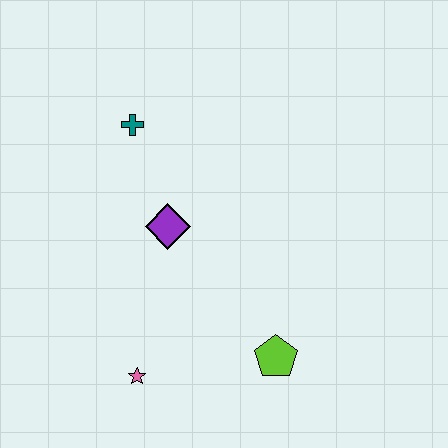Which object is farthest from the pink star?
The teal cross is farthest from the pink star.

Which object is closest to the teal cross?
The purple diamond is closest to the teal cross.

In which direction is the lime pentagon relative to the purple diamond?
The lime pentagon is below the purple diamond.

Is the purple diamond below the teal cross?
Yes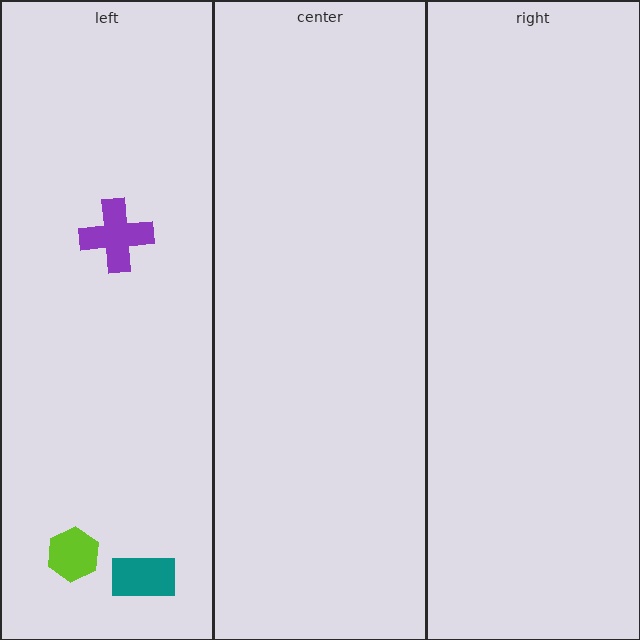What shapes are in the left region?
The lime hexagon, the teal rectangle, the purple cross.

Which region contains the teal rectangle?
The left region.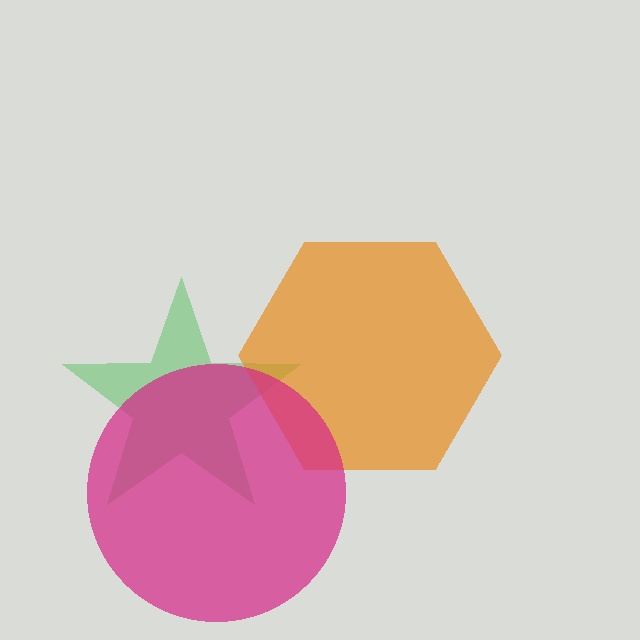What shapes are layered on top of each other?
The layered shapes are: a green star, an orange hexagon, a magenta circle.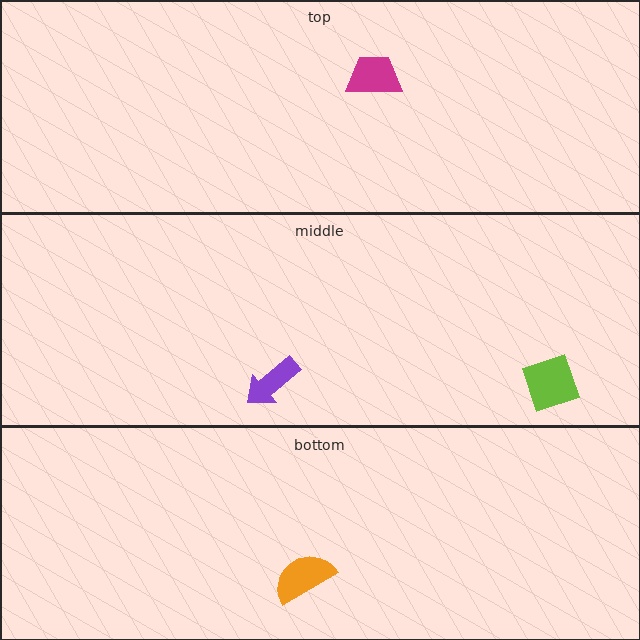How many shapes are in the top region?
1.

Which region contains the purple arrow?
The middle region.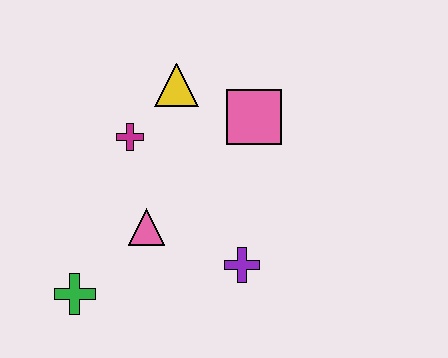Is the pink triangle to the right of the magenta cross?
Yes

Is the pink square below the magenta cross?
No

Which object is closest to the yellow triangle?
The magenta cross is closest to the yellow triangle.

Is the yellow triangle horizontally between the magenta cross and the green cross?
No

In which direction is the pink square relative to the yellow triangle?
The pink square is to the right of the yellow triangle.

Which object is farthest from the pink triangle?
The pink square is farthest from the pink triangle.